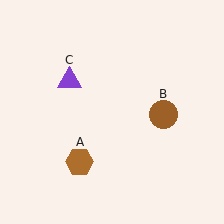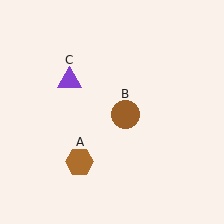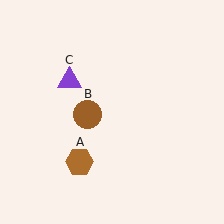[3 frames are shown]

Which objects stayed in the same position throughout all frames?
Brown hexagon (object A) and purple triangle (object C) remained stationary.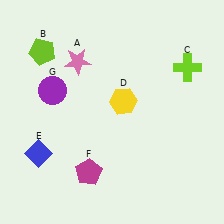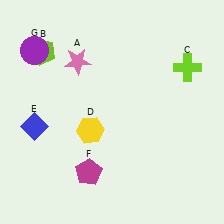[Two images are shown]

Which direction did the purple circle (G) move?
The purple circle (G) moved up.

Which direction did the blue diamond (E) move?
The blue diamond (E) moved up.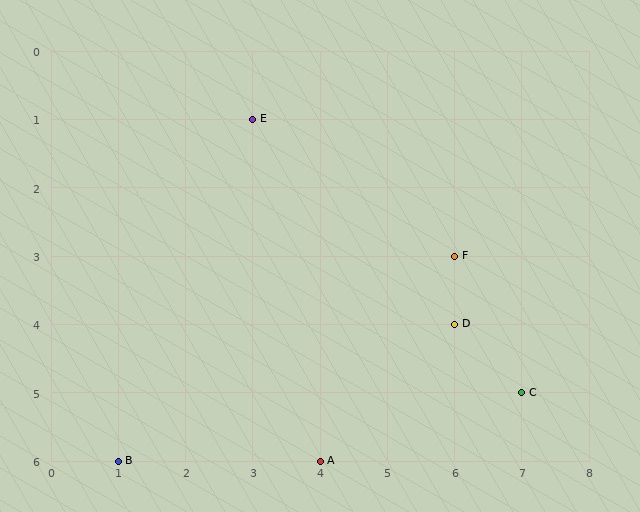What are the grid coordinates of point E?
Point E is at grid coordinates (3, 1).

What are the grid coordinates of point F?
Point F is at grid coordinates (6, 3).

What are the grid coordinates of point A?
Point A is at grid coordinates (4, 6).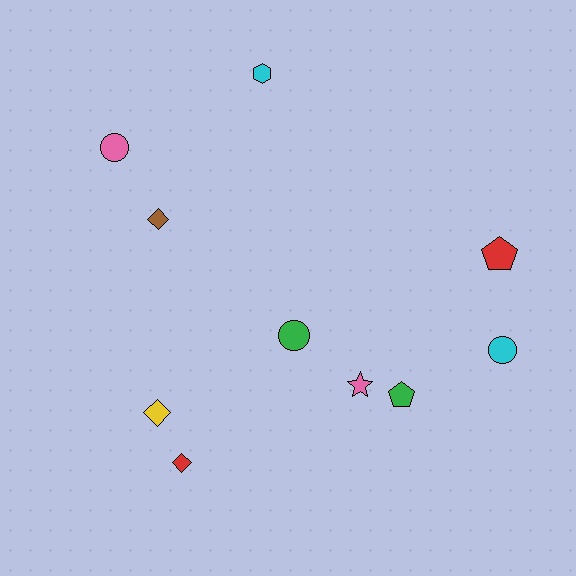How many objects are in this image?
There are 10 objects.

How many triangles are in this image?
There are no triangles.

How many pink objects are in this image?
There are 2 pink objects.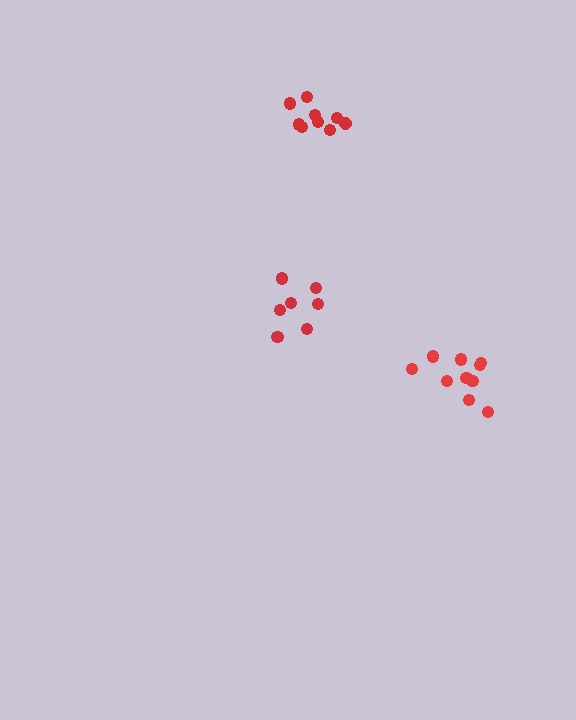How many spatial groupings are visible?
There are 3 spatial groupings.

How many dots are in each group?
Group 1: 9 dots, Group 2: 7 dots, Group 3: 10 dots (26 total).